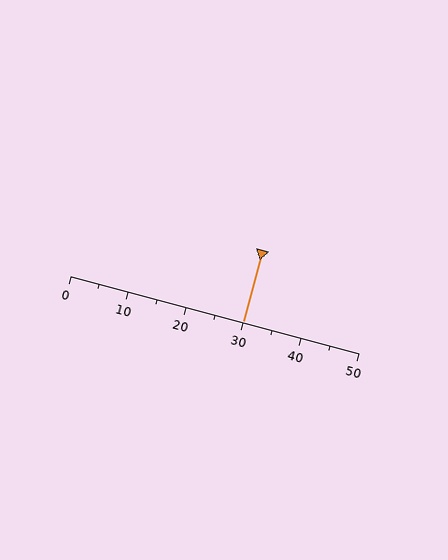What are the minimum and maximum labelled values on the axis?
The axis runs from 0 to 50.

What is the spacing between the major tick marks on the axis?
The major ticks are spaced 10 apart.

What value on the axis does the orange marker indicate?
The marker indicates approximately 30.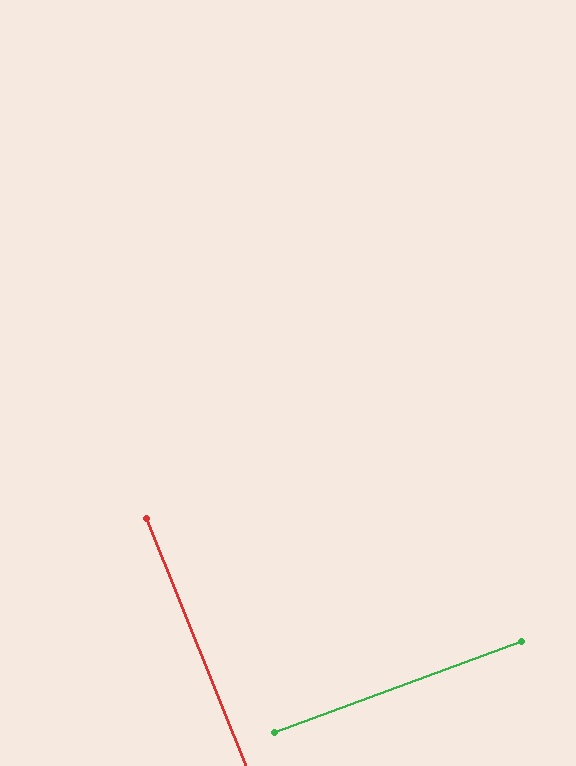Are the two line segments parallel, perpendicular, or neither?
Perpendicular — they meet at approximately 88°.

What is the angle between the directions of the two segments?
Approximately 88 degrees.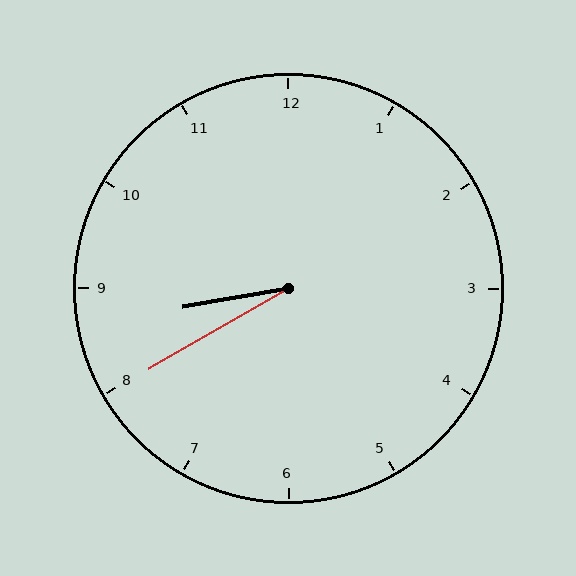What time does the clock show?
8:40.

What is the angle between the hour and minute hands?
Approximately 20 degrees.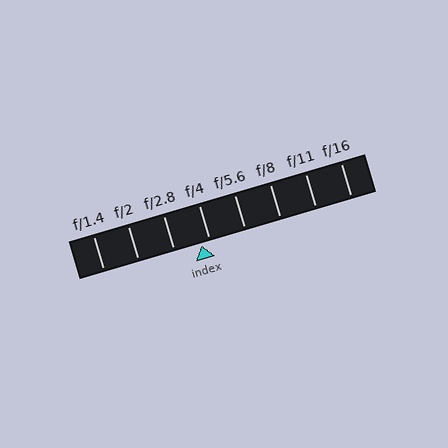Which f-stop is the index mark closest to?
The index mark is closest to f/4.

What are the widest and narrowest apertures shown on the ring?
The widest aperture shown is f/1.4 and the narrowest is f/16.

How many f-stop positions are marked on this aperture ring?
There are 8 f-stop positions marked.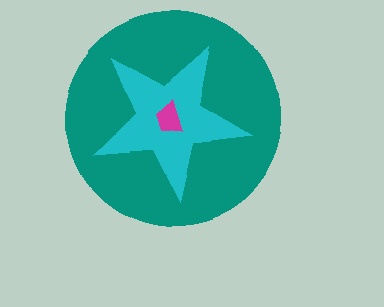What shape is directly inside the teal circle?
The cyan star.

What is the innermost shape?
The magenta trapezoid.